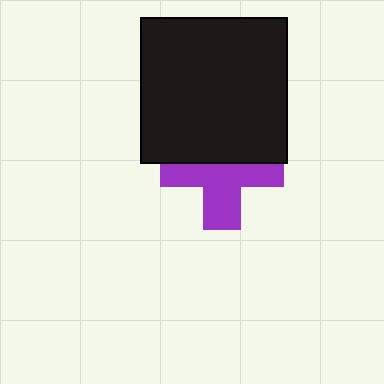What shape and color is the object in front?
The object in front is a black square.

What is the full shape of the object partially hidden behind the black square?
The partially hidden object is a purple cross.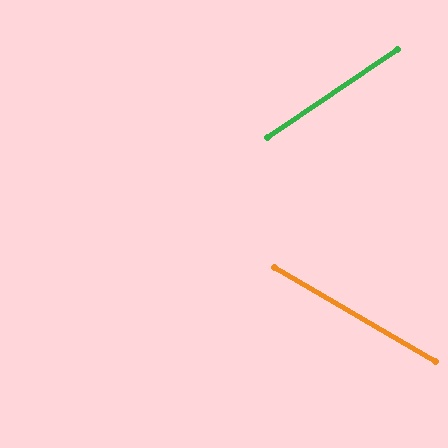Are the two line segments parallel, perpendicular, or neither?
Neither parallel nor perpendicular — they differ by about 64°.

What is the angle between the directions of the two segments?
Approximately 64 degrees.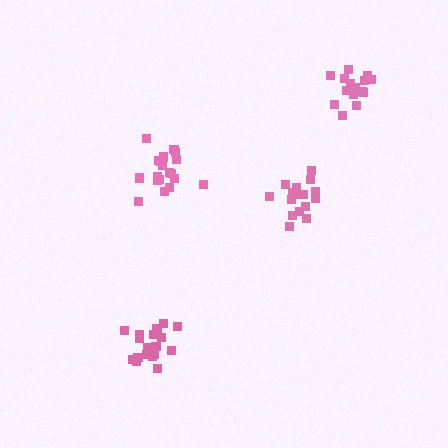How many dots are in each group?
Group 1: 17 dots, Group 2: 17 dots, Group 3: 20 dots, Group 4: 20 dots (74 total).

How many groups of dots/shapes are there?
There are 4 groups.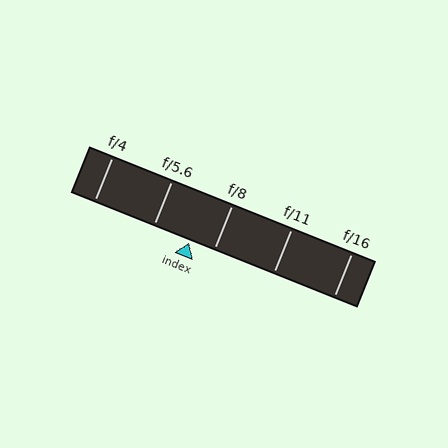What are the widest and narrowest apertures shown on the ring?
The widest aperture shown is f/4 and the narrowest is f/16.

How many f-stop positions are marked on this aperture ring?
There are 5 f-stop positions marked.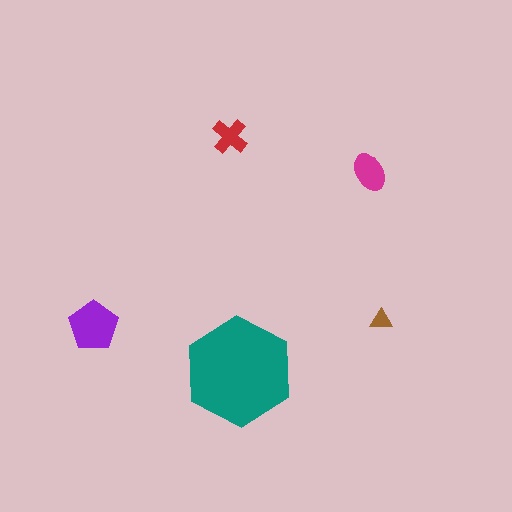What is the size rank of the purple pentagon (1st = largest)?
2nd.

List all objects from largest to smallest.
The teal hexagon, the purple pentagon, the magenta ellipse, the red cross, the brown triangle.